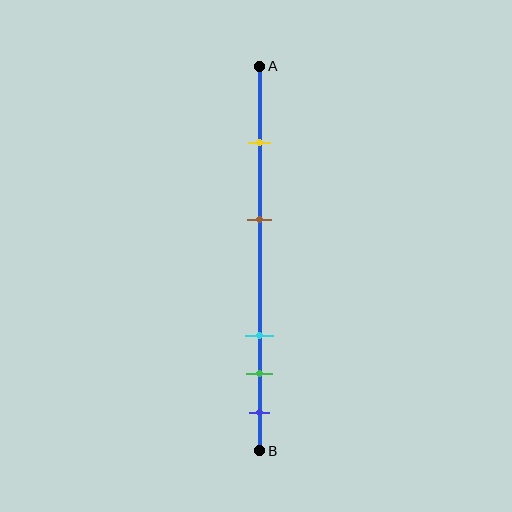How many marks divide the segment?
There are 5 marks dividing the segment.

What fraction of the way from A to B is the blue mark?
The blue mark is approximately 90% (0.9) of the way from A to B.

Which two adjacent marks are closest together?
The green and blue marks are the closest adjacent pair.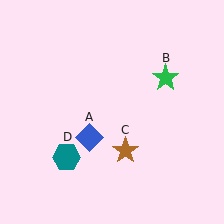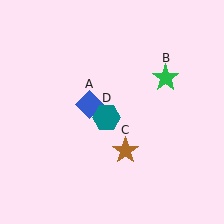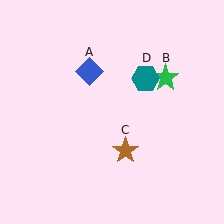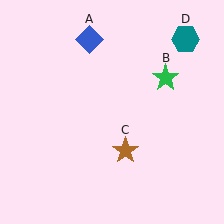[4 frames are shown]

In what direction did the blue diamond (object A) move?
The blue diamond (object A) moved up.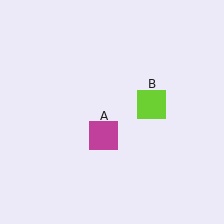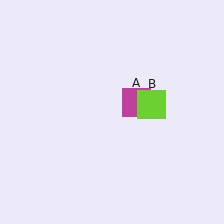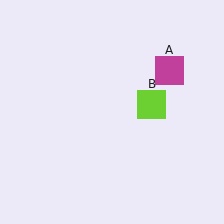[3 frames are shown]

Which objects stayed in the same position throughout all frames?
Lime square (object B) remained stationary.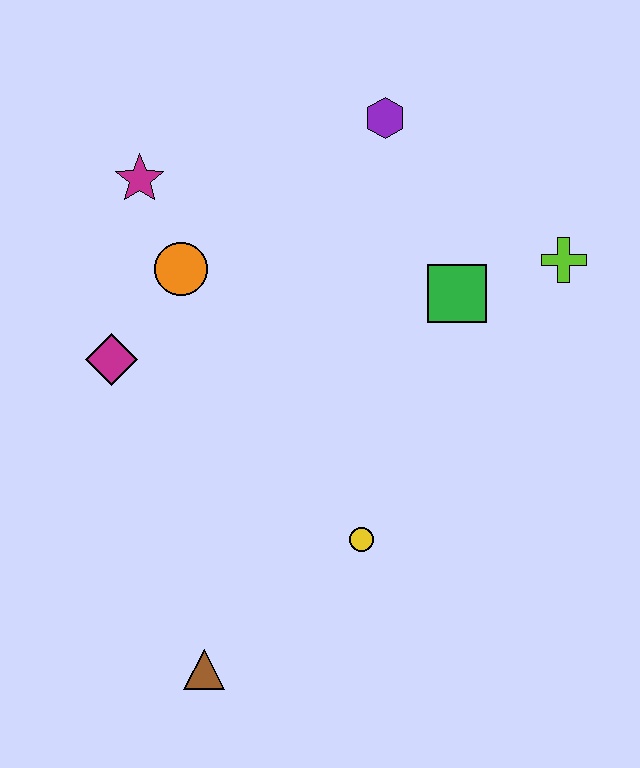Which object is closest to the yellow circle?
The brown triangle is closest to the yellow circle.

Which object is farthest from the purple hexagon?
The brown triangle is farthest from the purple hexagon.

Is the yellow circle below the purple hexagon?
Yes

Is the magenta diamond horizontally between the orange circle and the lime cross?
No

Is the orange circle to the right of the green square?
No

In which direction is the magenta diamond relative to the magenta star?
The magenta diamond is below the magenta star.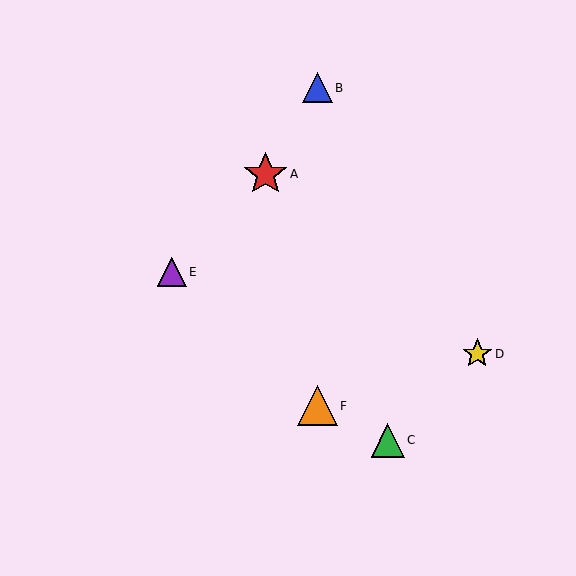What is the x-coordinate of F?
Object F is at x≈317.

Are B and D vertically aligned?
No, B is at x≈317 and D is at x≈477.